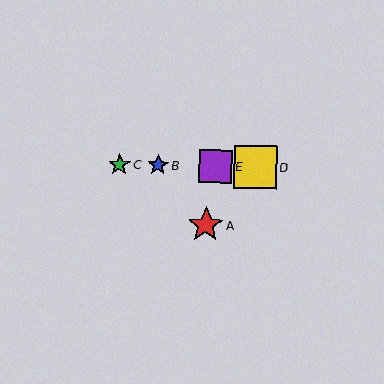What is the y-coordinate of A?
Object A is at y≈225.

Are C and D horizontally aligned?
Yes, both are at y≈165.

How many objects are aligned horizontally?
4 objects (B, C, D, E) are aligned horizontally.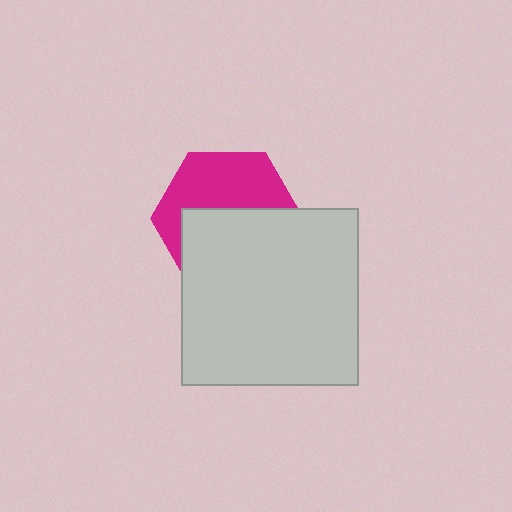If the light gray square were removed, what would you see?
You would see the complete magenta hexagon.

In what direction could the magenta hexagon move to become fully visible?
The magenta hexagon could move up. That would shift it out from behind the light gray square entirely.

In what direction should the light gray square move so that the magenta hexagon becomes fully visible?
The light gray square should move down. That is the shortest direction to clear the overlap and leave the magenta hexagon fully visible.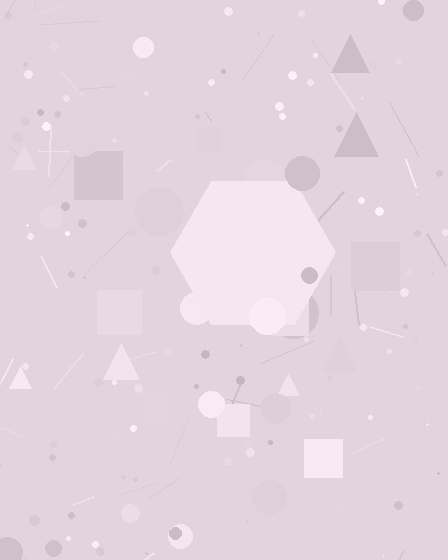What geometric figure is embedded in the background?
A hexagon is embedded in the background.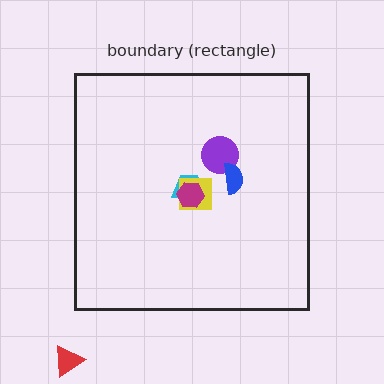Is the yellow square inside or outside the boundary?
Inside.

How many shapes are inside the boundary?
5 inside, 1 outside.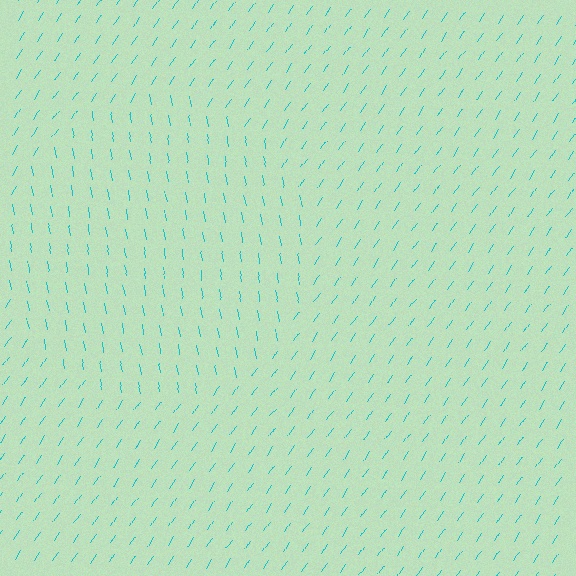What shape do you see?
I see a circle.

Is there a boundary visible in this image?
Yes, there is a texture boundary formed by a change in line orientation.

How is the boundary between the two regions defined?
The boundary is defined purely by a change in line orientation (approximately 45 degrees difference). All lines are the same color and thickness.